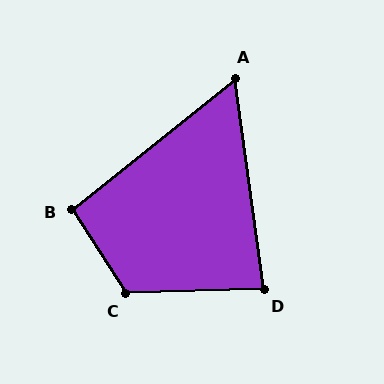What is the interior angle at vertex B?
Approximately 96 degrees (obtuse).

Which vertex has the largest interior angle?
C, at approximately 121 degrees.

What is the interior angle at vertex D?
Approximately 84 degrees (acute).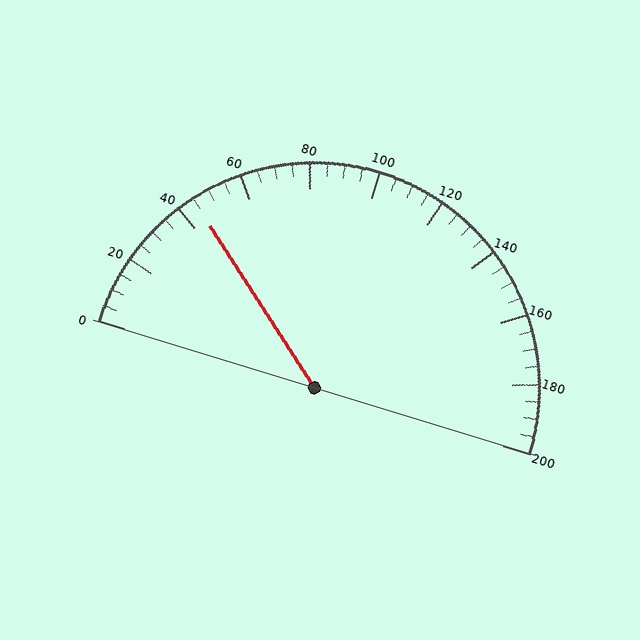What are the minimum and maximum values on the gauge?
The gauge ranges from 0 to 200.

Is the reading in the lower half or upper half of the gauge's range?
The reading is in the lower half of the range (0 to 200).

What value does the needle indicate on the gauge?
The needle indicates approximately 45.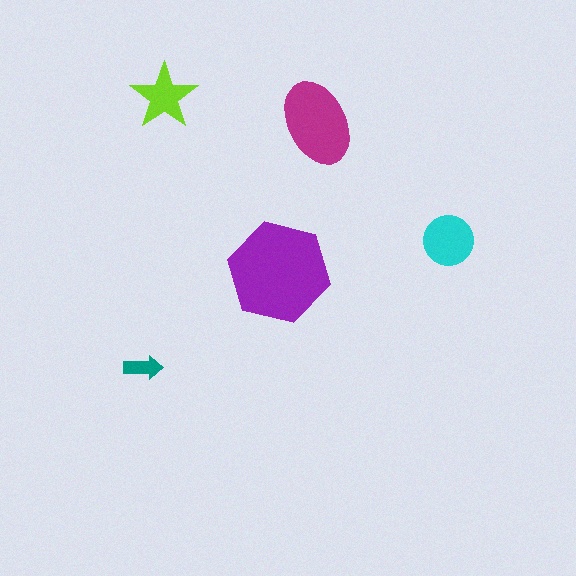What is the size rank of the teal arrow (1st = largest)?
5th.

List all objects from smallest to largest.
The teal arrow, the lime star, the cyan circle, the magenta ellipse, the purple hexagon.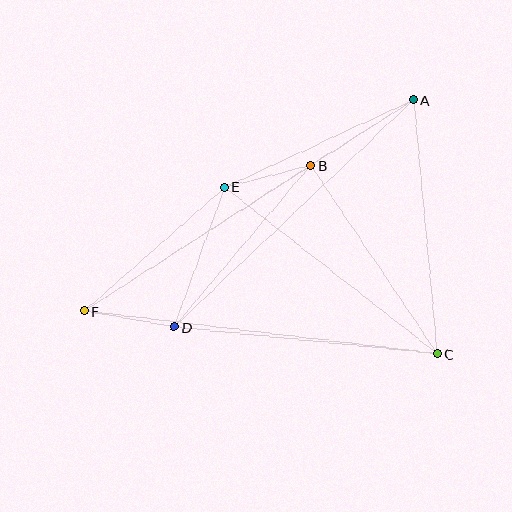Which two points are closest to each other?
Points B and E are closest to each other.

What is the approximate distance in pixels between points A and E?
The distance between A and E is approximately 208 pixels.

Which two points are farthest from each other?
Points A and F are farthest from each other.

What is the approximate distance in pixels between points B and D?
The distance between B and D is approximately 211 pixels.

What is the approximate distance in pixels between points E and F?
The distance between E and F is approximately 187 pixels.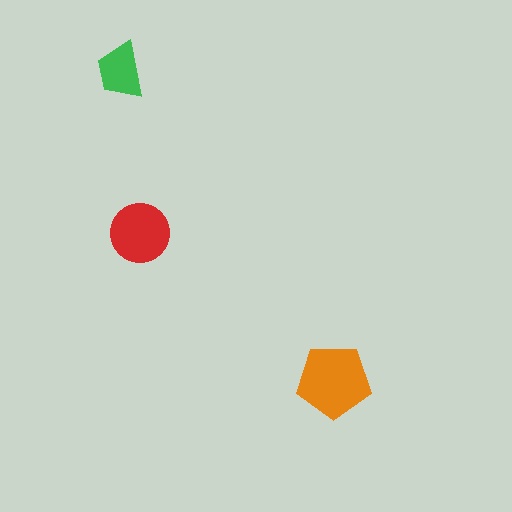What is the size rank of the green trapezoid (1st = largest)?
3rd.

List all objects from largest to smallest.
The orange pentagon, the red circle, the green trapezoid.